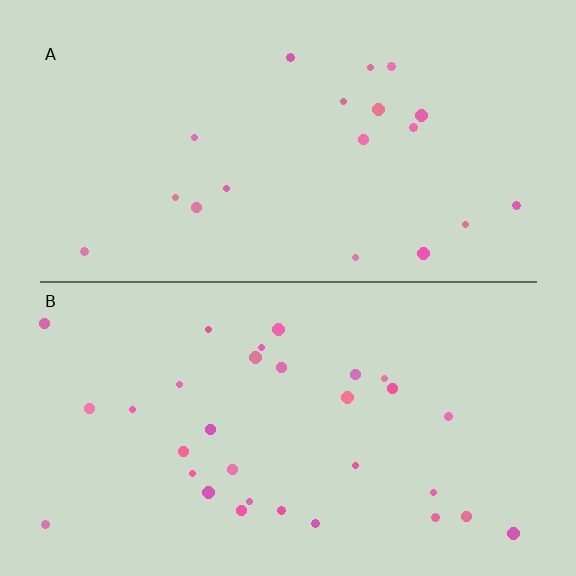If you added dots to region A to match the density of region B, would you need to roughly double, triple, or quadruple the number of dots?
Approximately double.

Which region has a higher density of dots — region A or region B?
B (the bottom).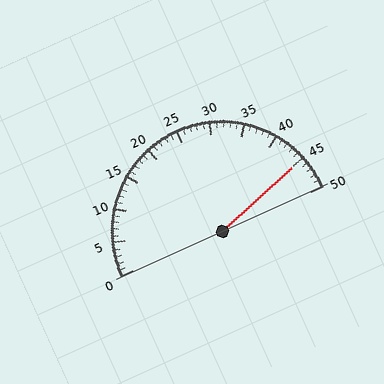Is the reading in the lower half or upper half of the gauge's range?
The reading is in the upper half of the range (0 to 50).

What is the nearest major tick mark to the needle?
The nearest major tick mark is 45.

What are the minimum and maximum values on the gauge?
The gauge ranges from 0 to 50.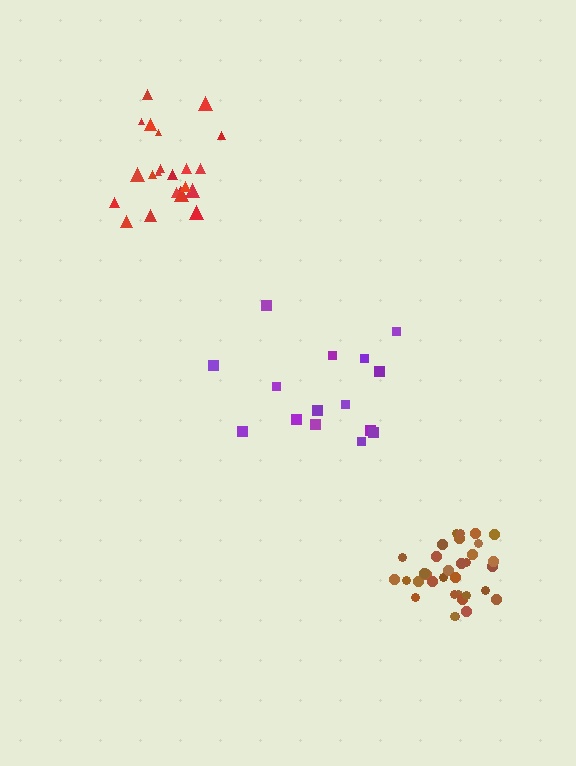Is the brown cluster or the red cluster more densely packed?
Brown.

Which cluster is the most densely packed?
Brown.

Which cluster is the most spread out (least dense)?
Purple.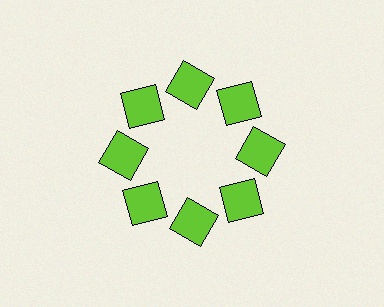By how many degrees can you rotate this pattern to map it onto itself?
The pattern maps onto itself every 45 degrees of rotation.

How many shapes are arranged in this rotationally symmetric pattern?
There are 8 shapes, arranged in 8 groups of 1.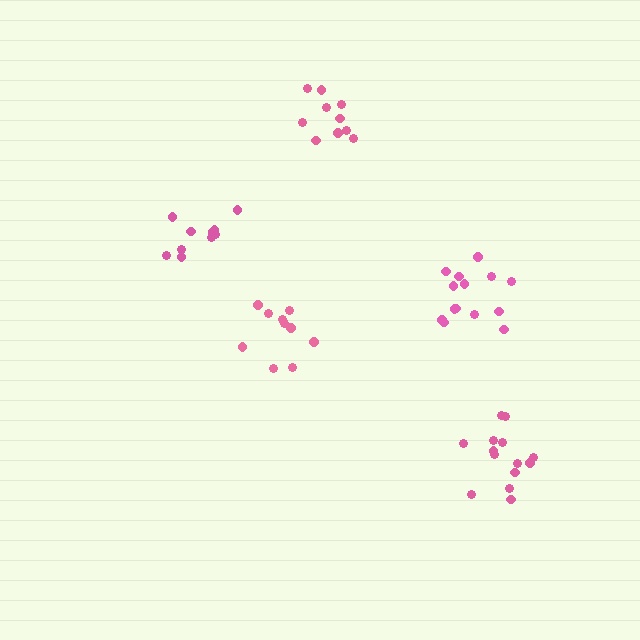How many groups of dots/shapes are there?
There are 5 groups.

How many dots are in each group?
Group 1: 14 dots, Group 2: 10 dots, Group 3: 10 dots, Group 4: 14 dots, Group 5: 10 dots (58 total).